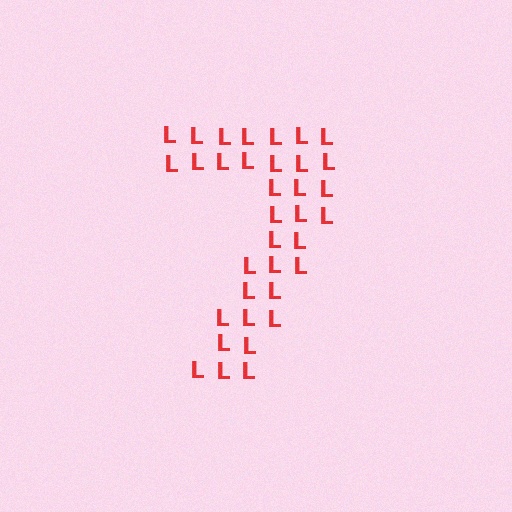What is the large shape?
The large shape is the digit 7.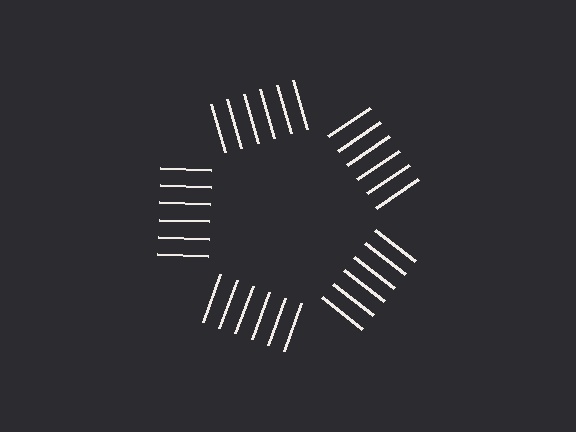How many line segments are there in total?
30 — 6 along each of the 5 edges.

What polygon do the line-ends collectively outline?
An illusory pentagon — the line segments terminate on its edges but no continuous stroke is drawn.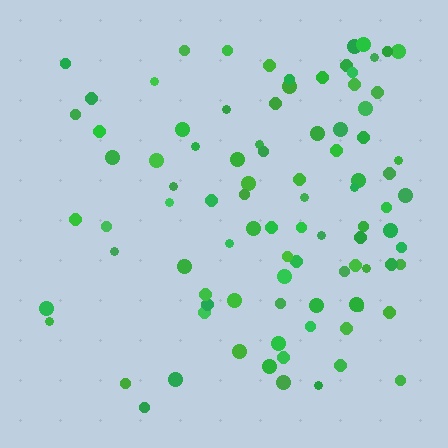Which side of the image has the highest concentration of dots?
The right.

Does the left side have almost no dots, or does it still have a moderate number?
Still a moderate number, just noticeably fewer than the right.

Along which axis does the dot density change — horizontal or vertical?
Horizontal.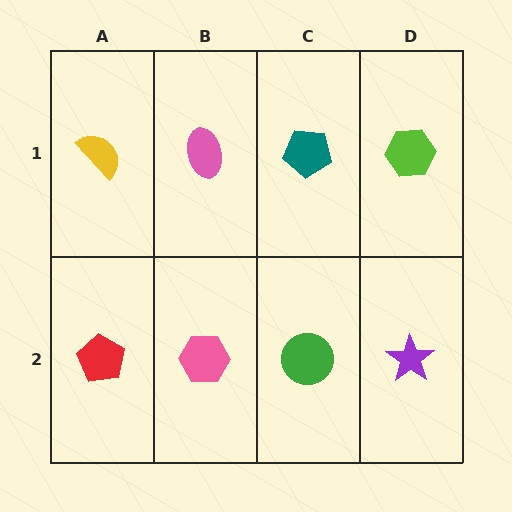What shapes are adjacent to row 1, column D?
A purple star (row 2, column D), a teal pentagon (row 1, column C).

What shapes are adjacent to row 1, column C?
A green circle (row 2, column C), a pink ellipse (row 1, column B), a lime hexagon (row 1, column D).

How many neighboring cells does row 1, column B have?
3.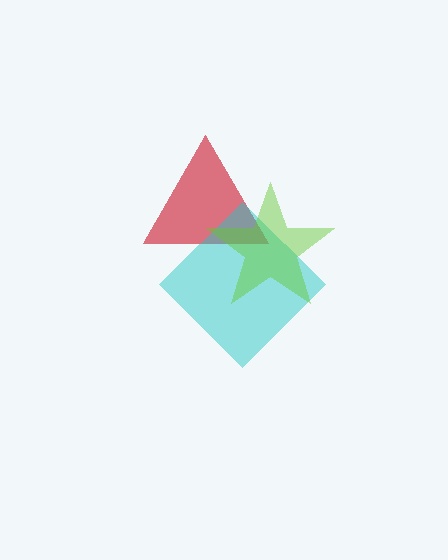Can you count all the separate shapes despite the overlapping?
Yes, there are 3 separate shapes.